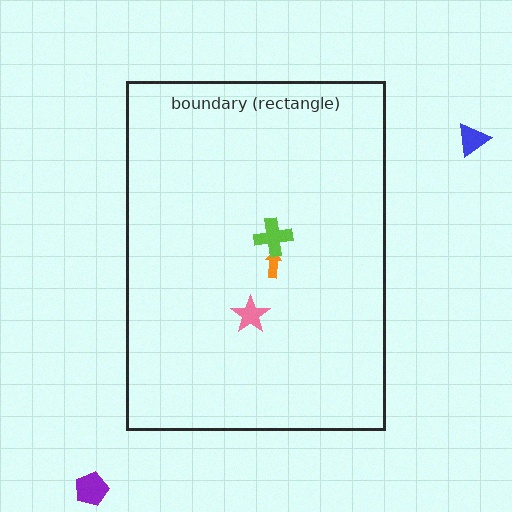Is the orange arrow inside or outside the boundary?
Inside.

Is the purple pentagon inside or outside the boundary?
Outside.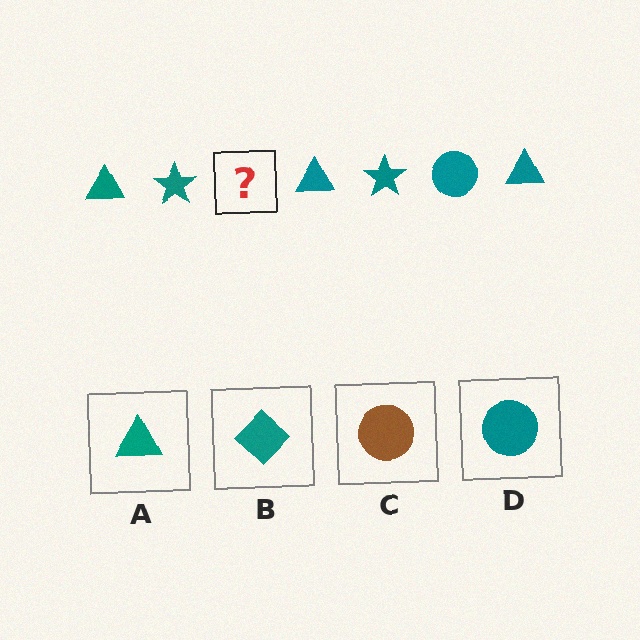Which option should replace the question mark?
Option D.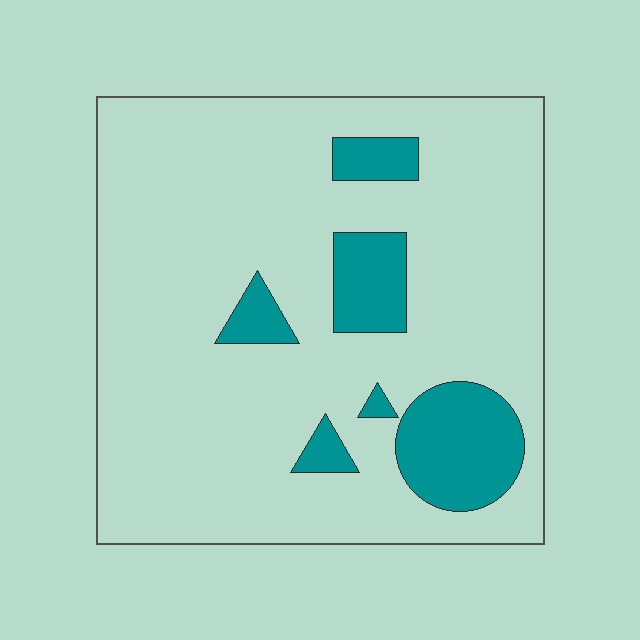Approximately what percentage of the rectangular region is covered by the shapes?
Approximately 15%.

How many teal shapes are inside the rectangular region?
6.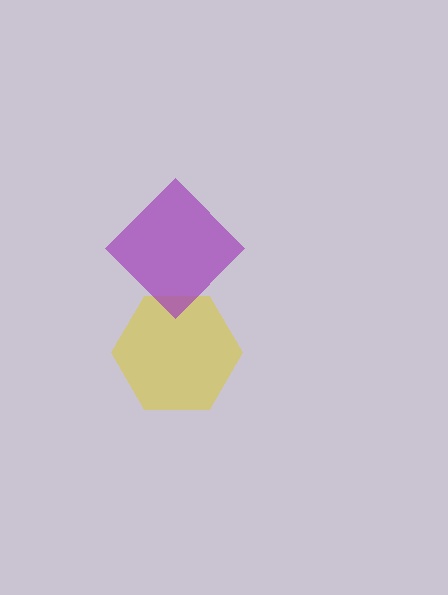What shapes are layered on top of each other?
The layered shapes are: a yellow hexagon, a purple diamond.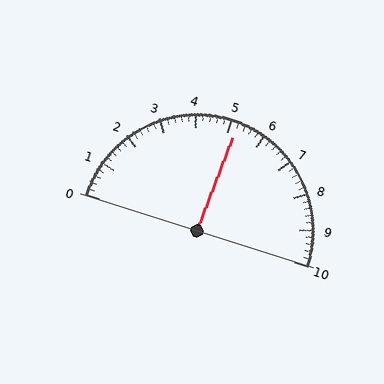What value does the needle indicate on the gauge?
The needle indicates approximately 5.2.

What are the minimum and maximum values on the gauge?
The gauge ranges from 0 to 10.